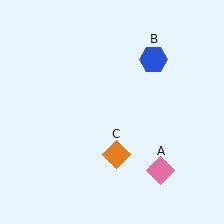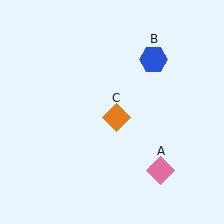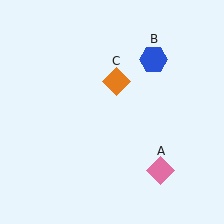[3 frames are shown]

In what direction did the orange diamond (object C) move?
The orange diamond (object C) moved up.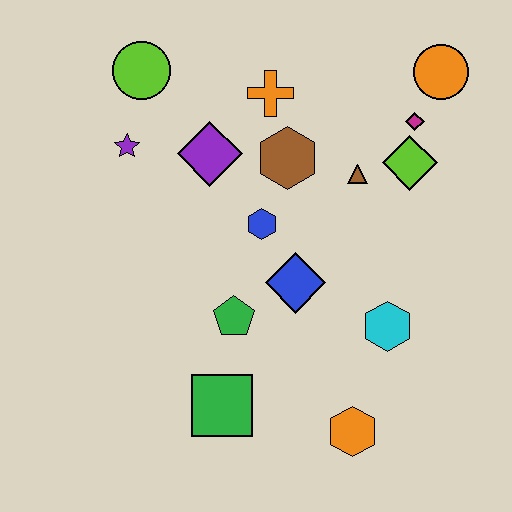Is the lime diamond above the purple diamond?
No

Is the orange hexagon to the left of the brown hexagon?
No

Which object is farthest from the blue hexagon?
The orange circle is farthest from the blue hexagon.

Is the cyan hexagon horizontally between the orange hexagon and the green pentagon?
No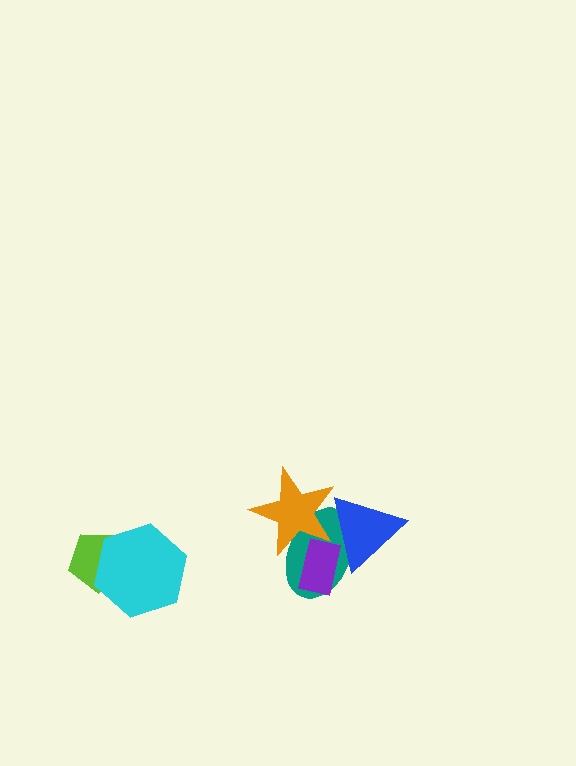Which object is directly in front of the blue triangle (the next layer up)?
The purple rectangle is directly in front of the blue triangle.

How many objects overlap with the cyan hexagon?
1 object overlaps with the cyan hexagon.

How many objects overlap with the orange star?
3 objects overlap with the orange star.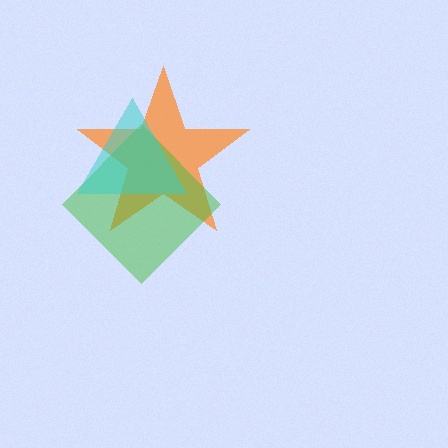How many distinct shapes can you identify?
There are 3 distinct shapes: an orange star, a green diamond, a cyan triangle.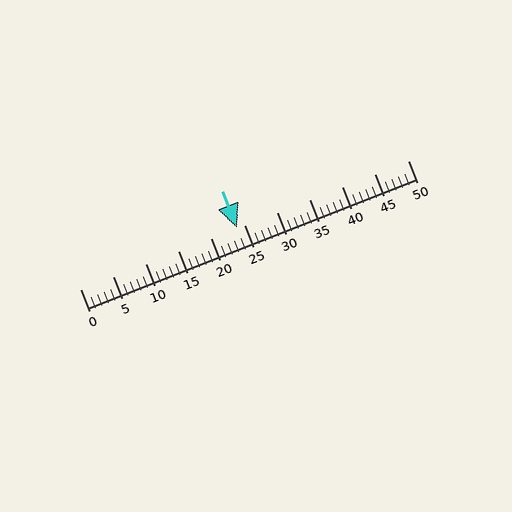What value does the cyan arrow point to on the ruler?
The cyan arrow points to approximately 24.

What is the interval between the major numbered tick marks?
The major tick marks are spaced 5 units apart.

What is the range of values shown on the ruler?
The ruler shows values from 0 to 50.